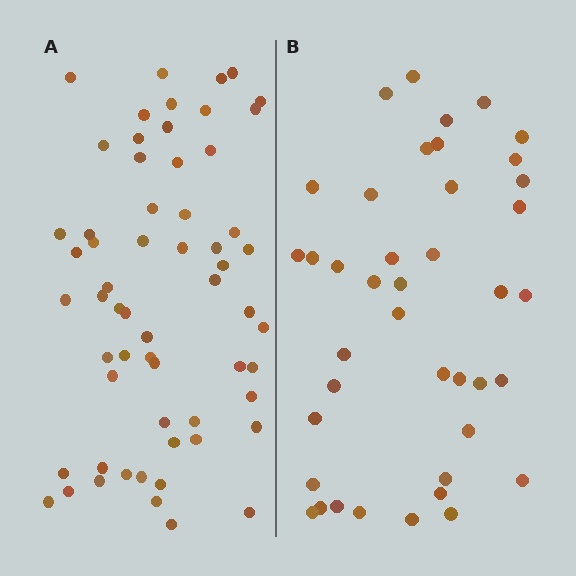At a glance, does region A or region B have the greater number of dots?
Region A (the left region) has more dots.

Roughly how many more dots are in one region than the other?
Region A has approximately 20 more dots than region B.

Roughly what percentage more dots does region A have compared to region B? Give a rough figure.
About 45% more.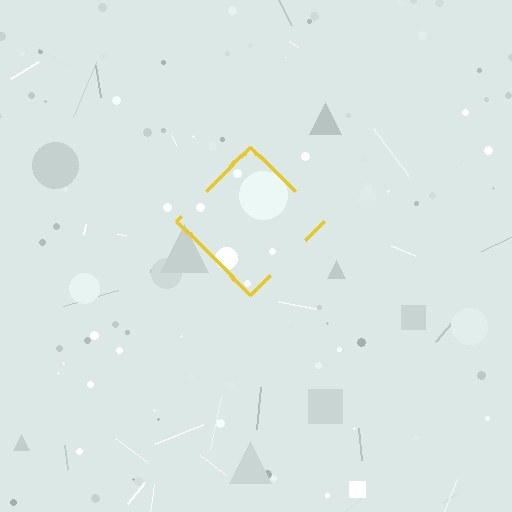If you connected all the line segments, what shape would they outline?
They would outline a diamond.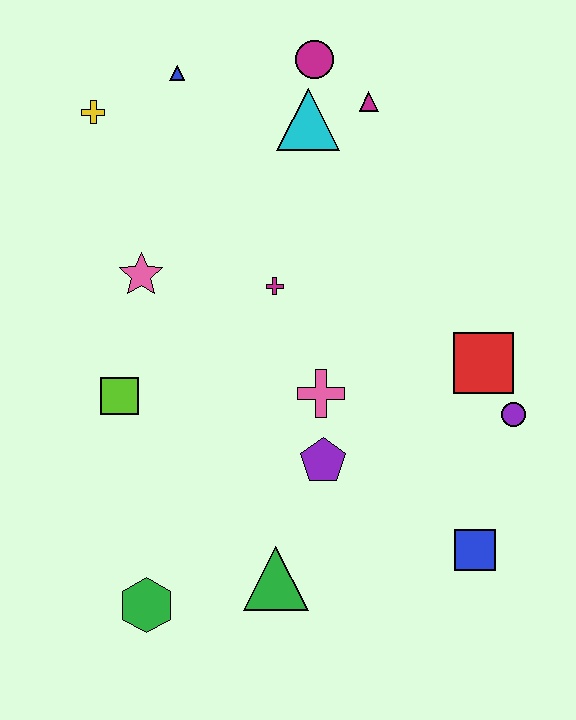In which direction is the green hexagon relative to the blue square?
The green hexagon is to the left of the blue square.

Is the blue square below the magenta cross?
Yes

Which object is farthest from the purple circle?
The yellow cross is farthest from the purple circle.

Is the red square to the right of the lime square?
Yes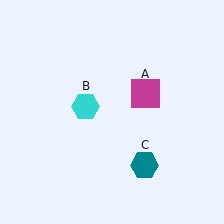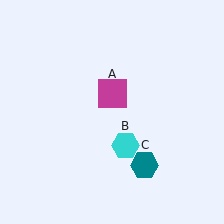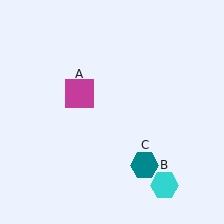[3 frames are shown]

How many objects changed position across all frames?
2 objects changed position: magenta square (object A), cyan hexagon (object B).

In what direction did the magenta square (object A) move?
The magenta square (object A) moved left.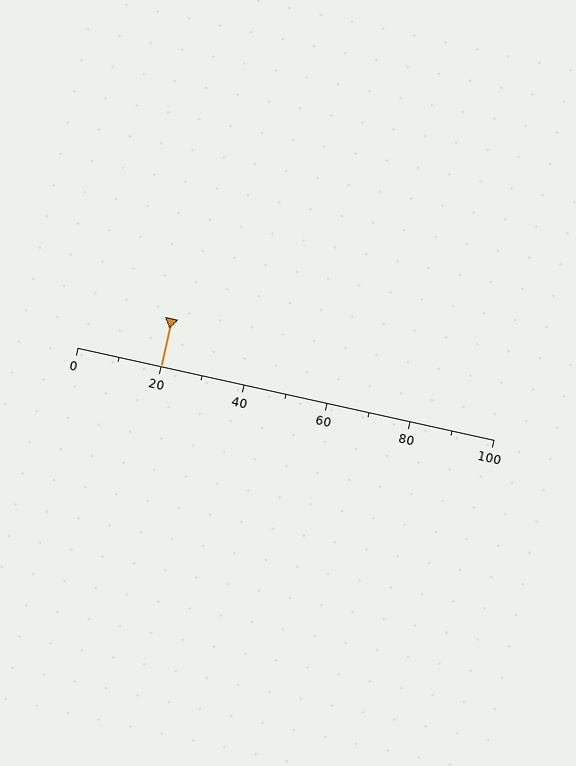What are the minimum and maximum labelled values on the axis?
The axis runs from 0 to 100.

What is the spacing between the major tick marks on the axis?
The major ticks are spaced 20 apart.